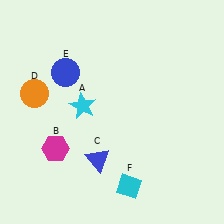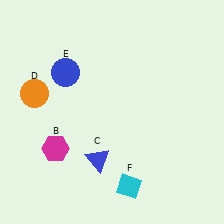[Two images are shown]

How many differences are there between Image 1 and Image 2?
There is 1 difference between the two images.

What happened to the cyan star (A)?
The cyan star (A) was removed in Image 2. It was in the top-left area of Image 1.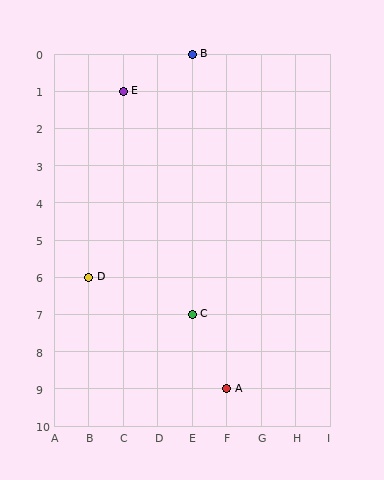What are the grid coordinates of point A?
Point A is at grid coordinates (F, 9).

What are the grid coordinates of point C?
Point C is at grid coordinates (E, 7).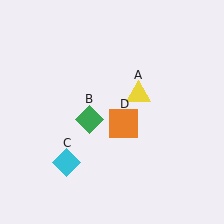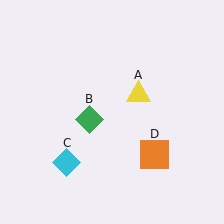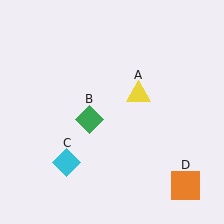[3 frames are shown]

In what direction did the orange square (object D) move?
The orange square (object D) moved down and to the right.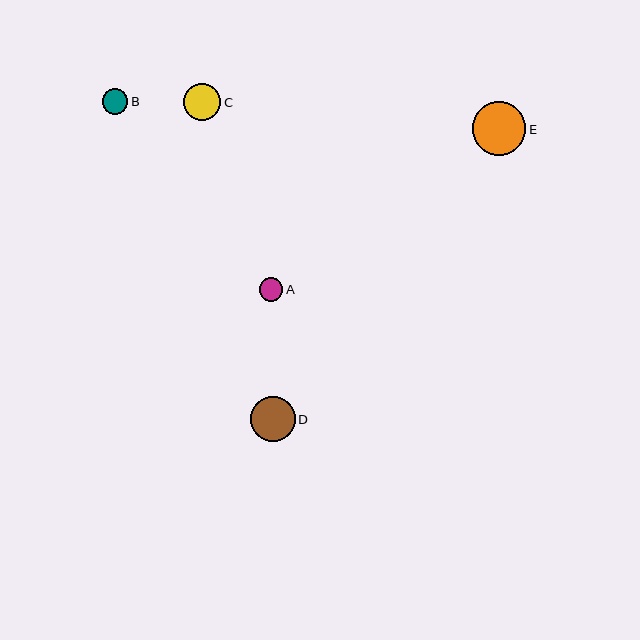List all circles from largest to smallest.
From largest to smallest: E, D, C, B, A.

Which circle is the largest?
Circle E is the largest with a size of approximately 53 pixels.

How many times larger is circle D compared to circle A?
Circle D is approximately 1.9 times the size of circle A.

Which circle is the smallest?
Circle A is the smallest with a size of approximately 23 pixels.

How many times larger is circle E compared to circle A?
Circle E is approximately 2.3 times the size of circle A.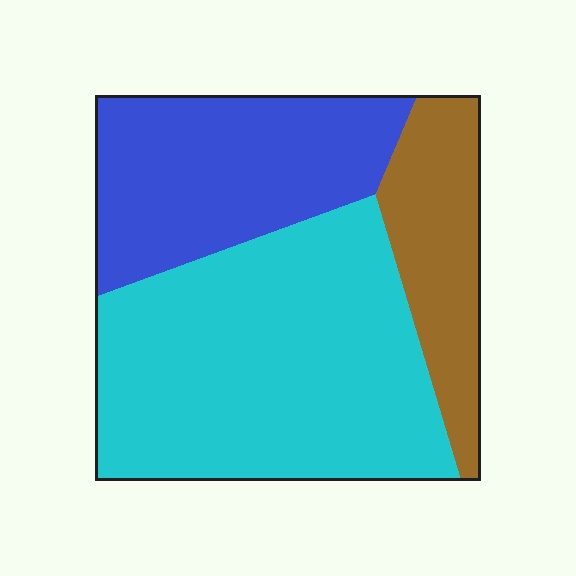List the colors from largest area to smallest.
From largest to smallest: cyan, blue, brown.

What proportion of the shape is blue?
Blue covers around 30% of the shape.